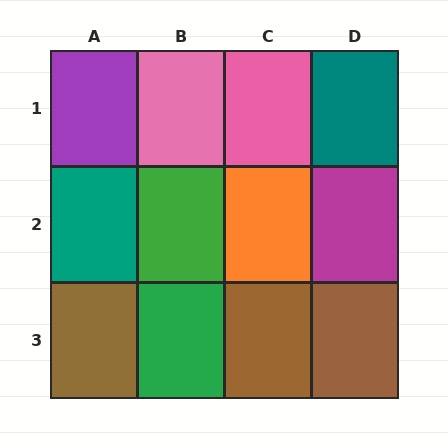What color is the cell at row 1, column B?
Pink.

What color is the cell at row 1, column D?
Teal.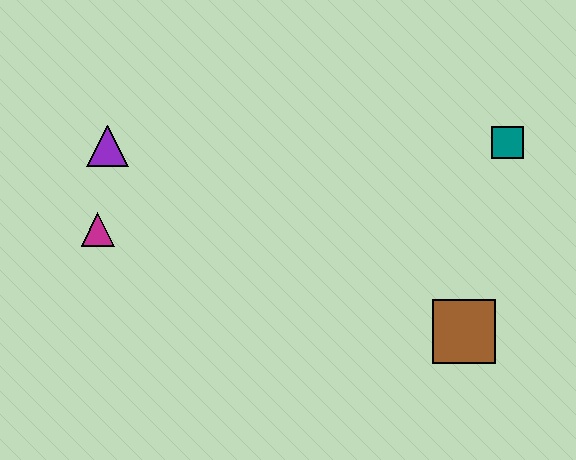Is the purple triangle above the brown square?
Yes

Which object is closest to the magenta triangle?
The purple triangle is closest to the magenta triangle.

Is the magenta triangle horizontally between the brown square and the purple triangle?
No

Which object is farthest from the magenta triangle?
The teal square is farthest from the magenta triangle.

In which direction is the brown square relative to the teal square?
The brown square is below the teal square.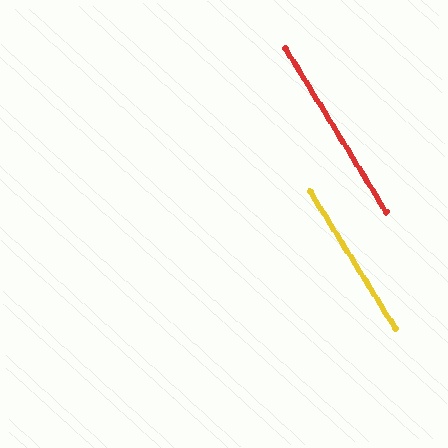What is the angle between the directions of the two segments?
Approximately 0 degrees.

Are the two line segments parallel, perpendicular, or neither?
Parallel — their directions differ by only 0.4°.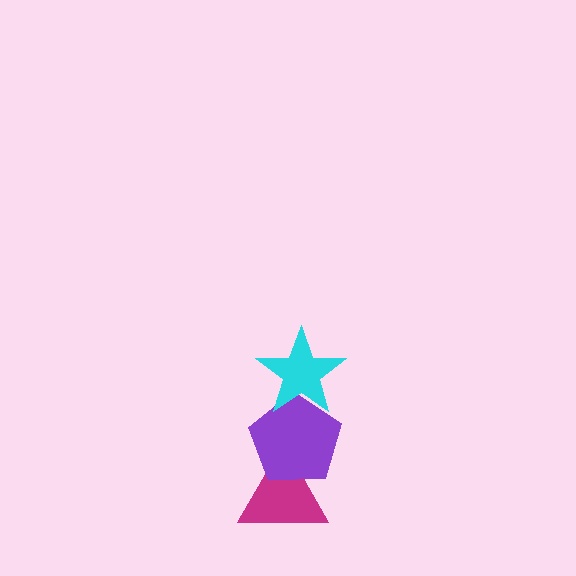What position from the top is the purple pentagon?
The purple pentagon is 2nd from the top.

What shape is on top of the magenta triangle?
The purple pentagon is on top of the magenta triangle.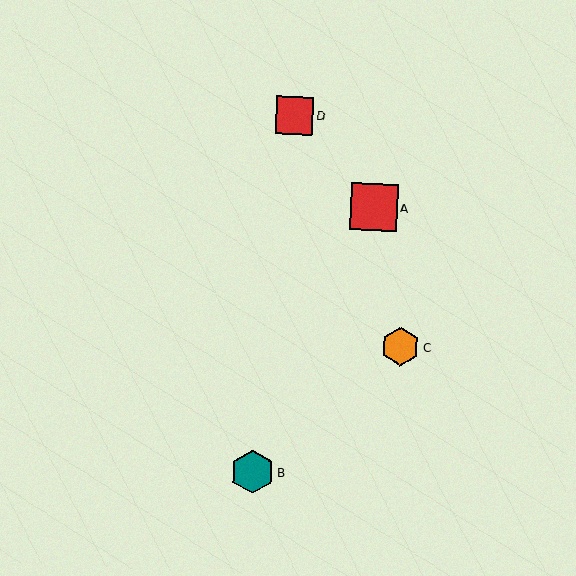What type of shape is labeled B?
Shape B is a teal hexagon.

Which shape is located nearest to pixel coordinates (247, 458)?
The teal hexagon (labeled B) at (253, 472) is nearest to that location.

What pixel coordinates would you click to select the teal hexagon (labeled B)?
Click at (253, 472) to select the teal hexagon B.